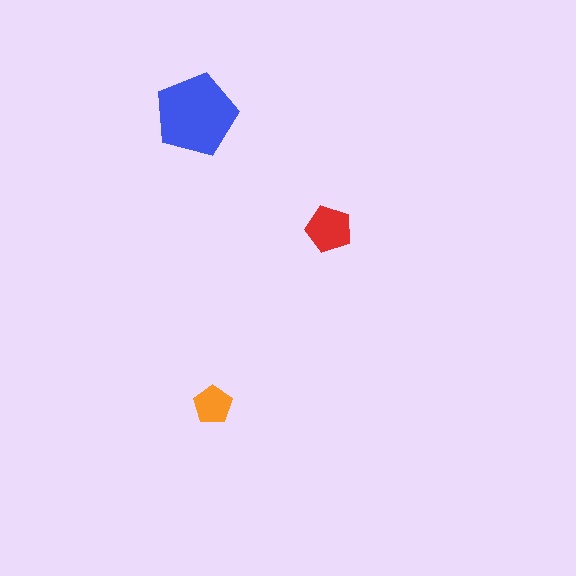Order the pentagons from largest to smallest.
the blue one, the red one, the orange one.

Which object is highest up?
The blue pentagon is topmost.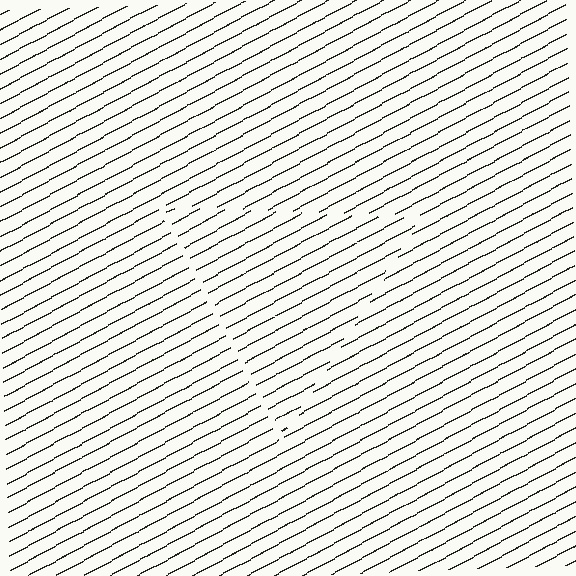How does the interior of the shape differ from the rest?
The interior of the shape contains the same grating, shifted by half a period — the contour is defined by the phase discontinuity where line-ends from the inner and outer gratings abut.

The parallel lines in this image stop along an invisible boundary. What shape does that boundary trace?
An illusory triangle. The interior of the shape contains the same grating, shifted by half a period — the contour is defined by the phase discontinuity where line-ends from the inner and outer gratings abut.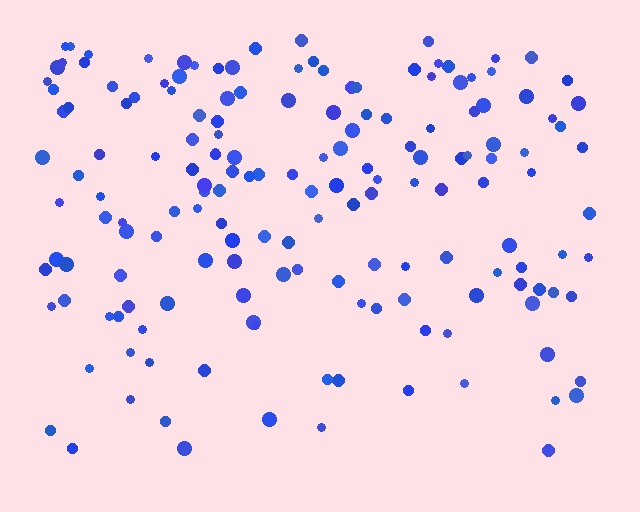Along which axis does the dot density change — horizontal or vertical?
Vertical.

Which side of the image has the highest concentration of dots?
The top.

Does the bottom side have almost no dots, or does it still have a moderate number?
Still a moderate number, just noticeably fewer than the top.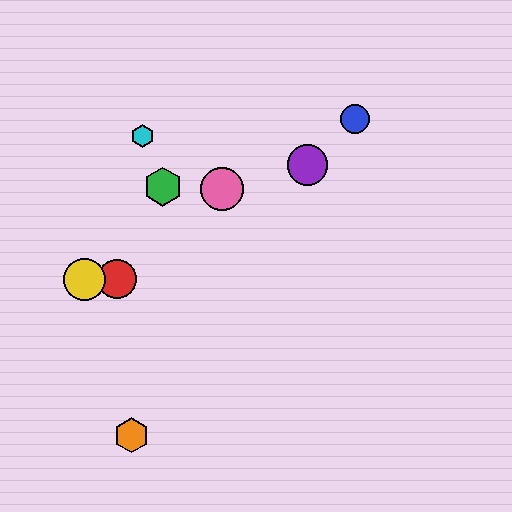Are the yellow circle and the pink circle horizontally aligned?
No, the yellow circle is at y≈279 and the pink circle is at y≈189.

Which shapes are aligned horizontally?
The red circle, the yellow circle are aligned horizontally.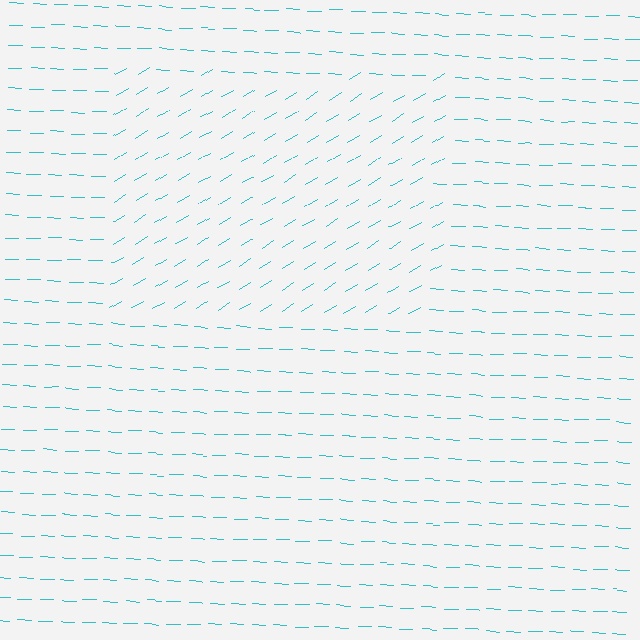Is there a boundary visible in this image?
Yes, there is a texture boundary formed by a change in line orientation.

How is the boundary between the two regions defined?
The boundary is defined purely by a change in line orientation (approximately 34 degrees difference). All lines are the same color and thickness.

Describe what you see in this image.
The image is filled with small cyan line segments. A rectangle region in the image has lines oriented differently from the surrounding lines, creating a visible texture boundary.